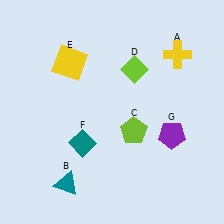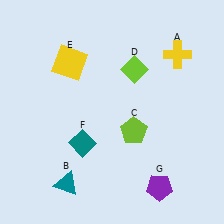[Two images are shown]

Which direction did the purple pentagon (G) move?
The purple pentagon (G) moved down.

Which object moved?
The purple pentagon (G) moved down.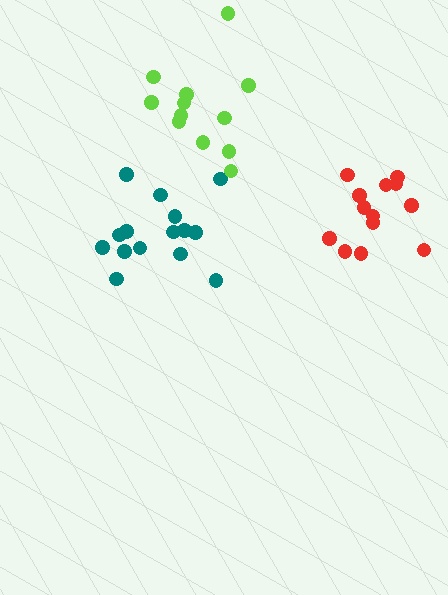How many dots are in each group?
Group 1: 15 dots, Group 2: 12 dots, Group 3: 13 dots (40 total).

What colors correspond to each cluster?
The clusters are colored: teal, lime, red.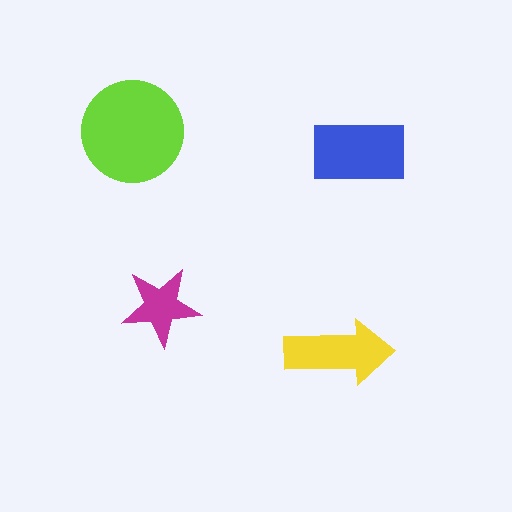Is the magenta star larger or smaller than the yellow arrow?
Smaller.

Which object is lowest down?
The yellow arrow is bottommost.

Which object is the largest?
The lime circle.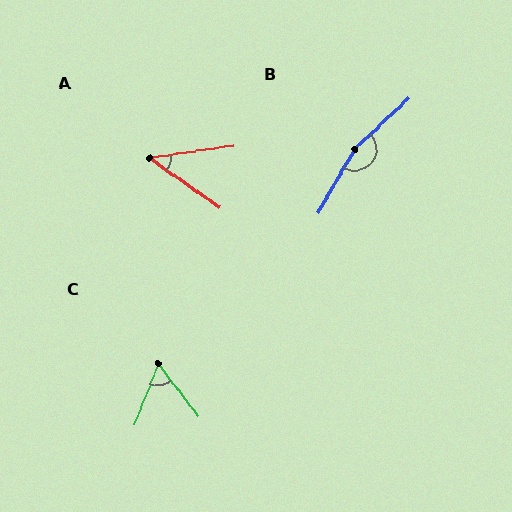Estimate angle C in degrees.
Approximately 59 degrees.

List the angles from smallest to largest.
A (43°), C (59°), B (163°).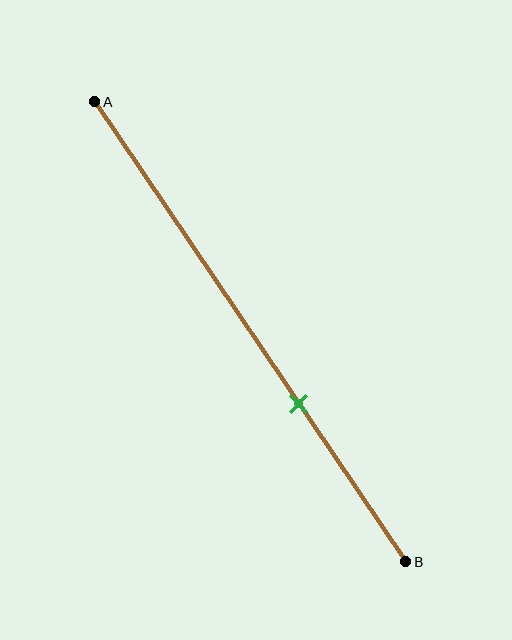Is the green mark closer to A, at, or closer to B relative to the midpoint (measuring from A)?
The green mark is closer to point B than the midpoint of segment AB.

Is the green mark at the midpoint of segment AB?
No, the mark is at about 65% from A, not at the 50% midpoint.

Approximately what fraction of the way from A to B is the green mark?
The green mark is approximately 65% of the way from A to B.